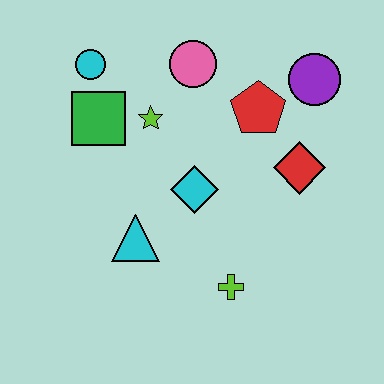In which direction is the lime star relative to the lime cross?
The lime star is above the lime cross.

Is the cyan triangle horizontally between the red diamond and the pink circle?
No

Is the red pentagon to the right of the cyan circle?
Yes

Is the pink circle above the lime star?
Yes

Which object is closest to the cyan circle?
The green square is closest to the cyan circle.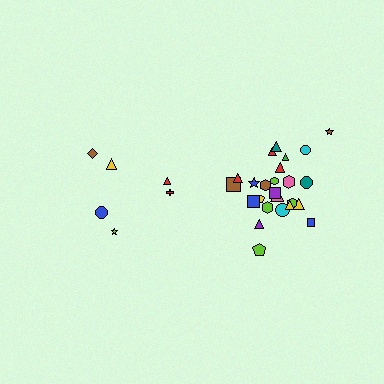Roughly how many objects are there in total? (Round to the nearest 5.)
Roughly 30 objects in total.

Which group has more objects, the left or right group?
The right group.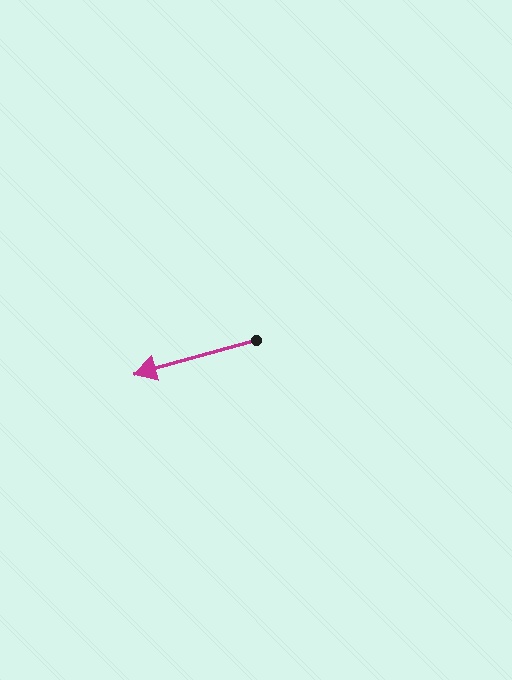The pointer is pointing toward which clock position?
Roughly 8 o'clock.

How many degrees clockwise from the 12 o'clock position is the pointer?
Approximately 254 degrees.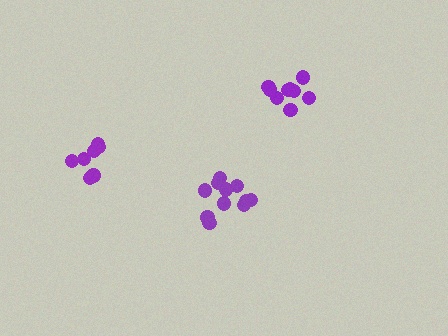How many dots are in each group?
Group 1: 7 dots, Group 2: 11 dots, Group 3: 9 dots (27 total).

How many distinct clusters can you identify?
There are 3 distinct clusters.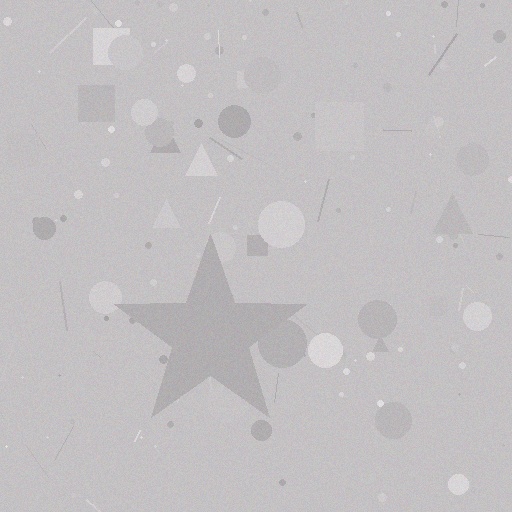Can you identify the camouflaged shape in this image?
The camouflaged shape is a star.